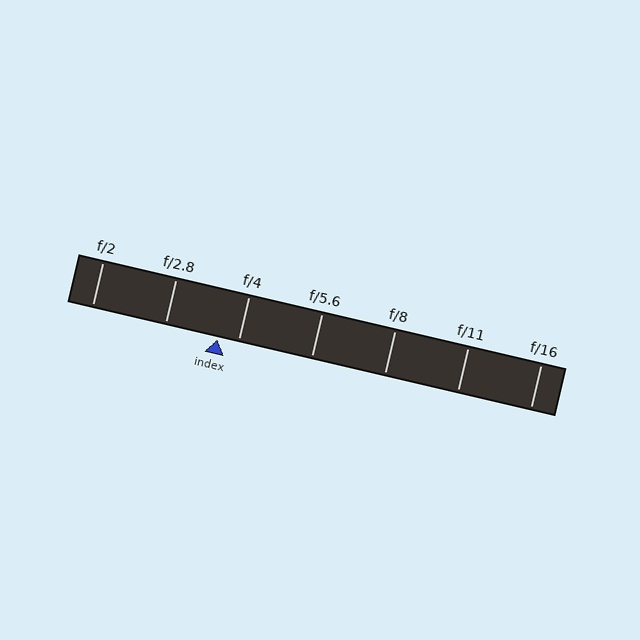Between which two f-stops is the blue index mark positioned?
The index mark is between f/2.8 and f/4.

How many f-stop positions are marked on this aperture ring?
There are 7 f-stop positions marked.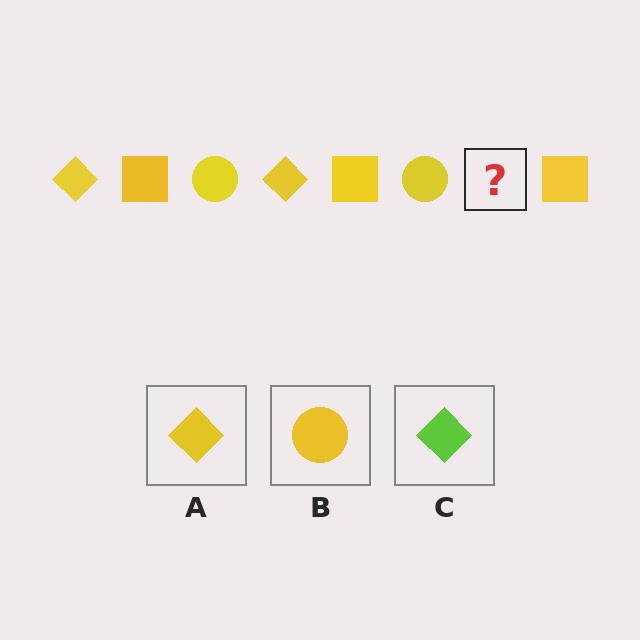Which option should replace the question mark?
Option A.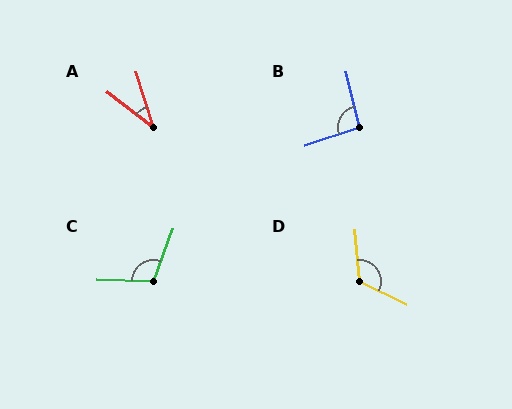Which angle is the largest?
D, at approximately 121 degrees.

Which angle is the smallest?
A, at approximately 34 degrees.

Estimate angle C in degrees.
Approximately 108 degrees.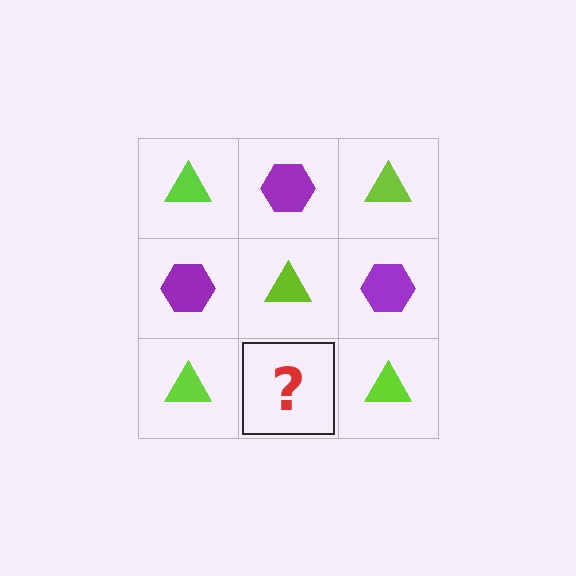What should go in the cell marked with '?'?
The missing cell should contain a purple hexagon.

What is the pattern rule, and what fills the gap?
The rule is that it alternates lime triangle and purple hexagon in a checkerboard pattern. The gap should be filled with a purple hexagon.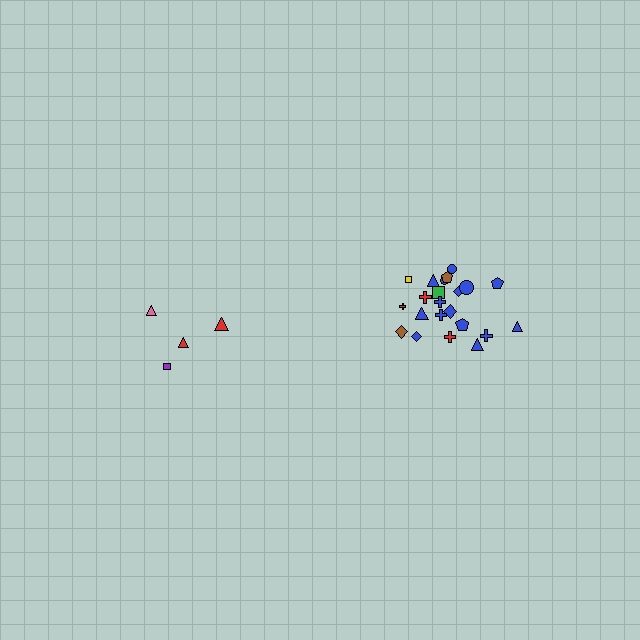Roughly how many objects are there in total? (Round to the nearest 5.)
Roughly 25 objects in total.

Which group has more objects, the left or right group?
The right group.